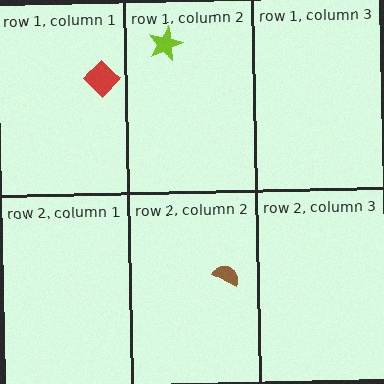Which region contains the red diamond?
The row 1, column 1 region.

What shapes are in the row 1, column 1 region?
The red diamond.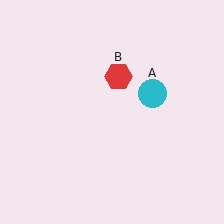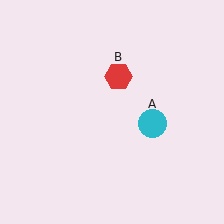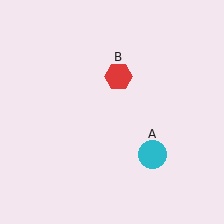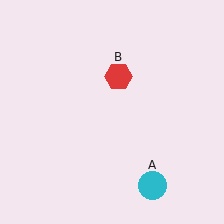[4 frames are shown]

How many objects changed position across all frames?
1 object changed position: cyan circle (object A).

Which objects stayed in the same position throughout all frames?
Red hexagon (object B) remained stationary.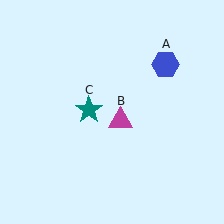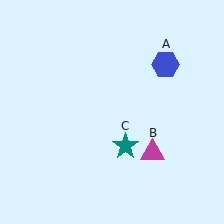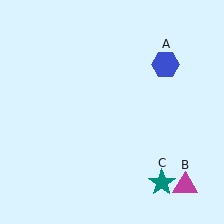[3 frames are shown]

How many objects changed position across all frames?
2 objects changed position: magenta triangle (object B), teal star (object C).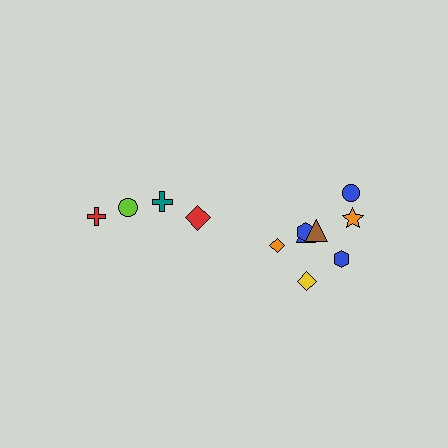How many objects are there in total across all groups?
There are 12 objects.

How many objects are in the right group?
There are 8 objects.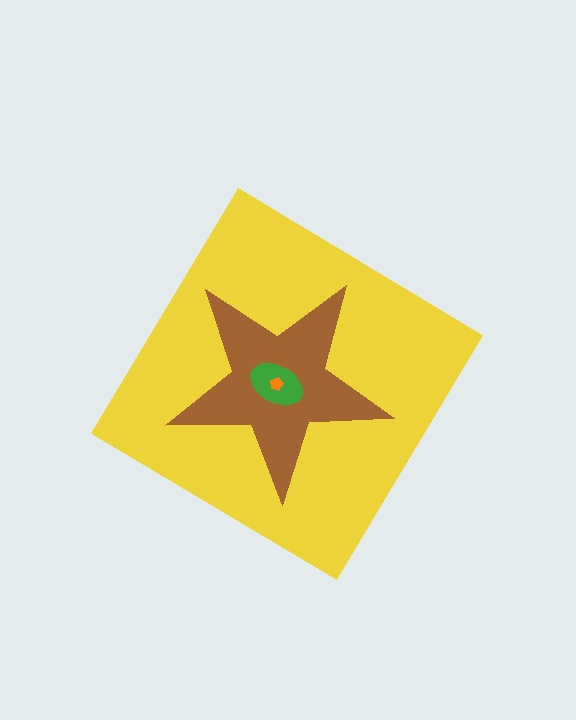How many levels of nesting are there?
4.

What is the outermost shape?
The yellow diamond.